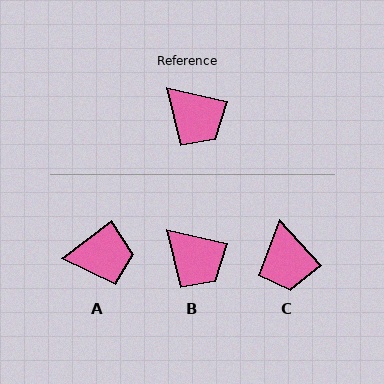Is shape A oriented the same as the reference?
No, it is off by about 50 degrees.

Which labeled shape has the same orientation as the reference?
B.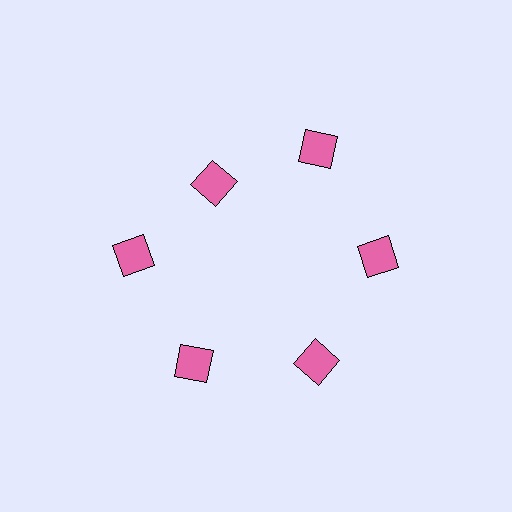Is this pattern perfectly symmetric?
No. The 6 pink squares are arranged in a ring, but one element near the 11 o'clock position is pulled inward toward the center, breaking the 6-fold rotational symmetry.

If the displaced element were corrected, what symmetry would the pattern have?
It would have 6-fold rotational symmetry — the pattern would map onto itself every 60 degrees.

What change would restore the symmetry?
The symmetry would be restored by moving it outward, back onto the ring so that all 6 squares sit at equal angles and equal distance from the center.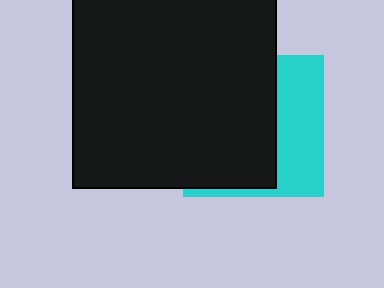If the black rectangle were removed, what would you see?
You would see the complete cyan square.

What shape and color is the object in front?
The object in front is a black rectangle.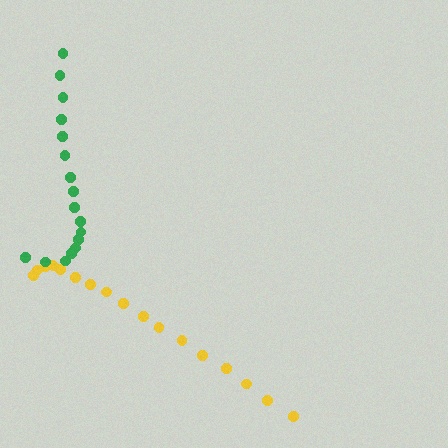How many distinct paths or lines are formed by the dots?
There are 2 distinct paths.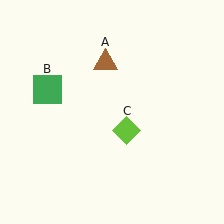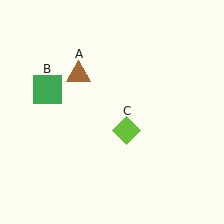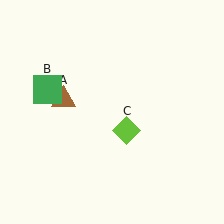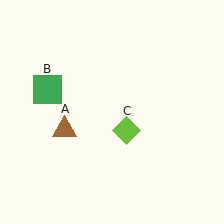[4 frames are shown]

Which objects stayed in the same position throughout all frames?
Green square (object B) and lime diamond (object C) remained stationary.